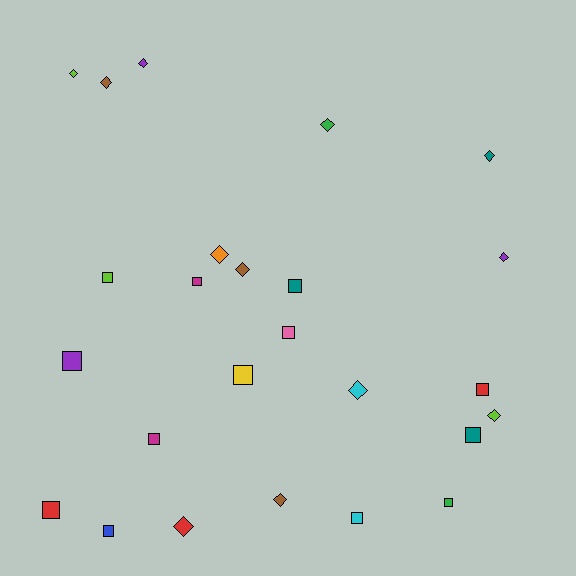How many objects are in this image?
There are 25 objects.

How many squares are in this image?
There are 13 squares.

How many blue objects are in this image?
There is 1 blue object.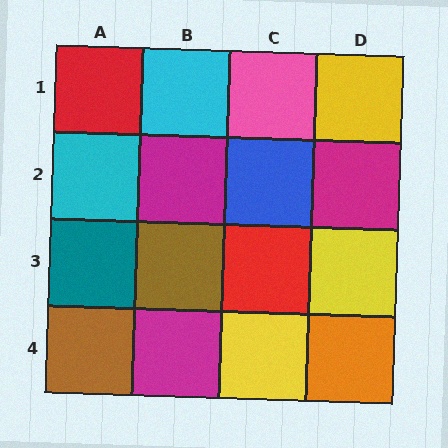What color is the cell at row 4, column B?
Magenta.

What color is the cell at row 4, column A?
Brown.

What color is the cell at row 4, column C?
Yellow.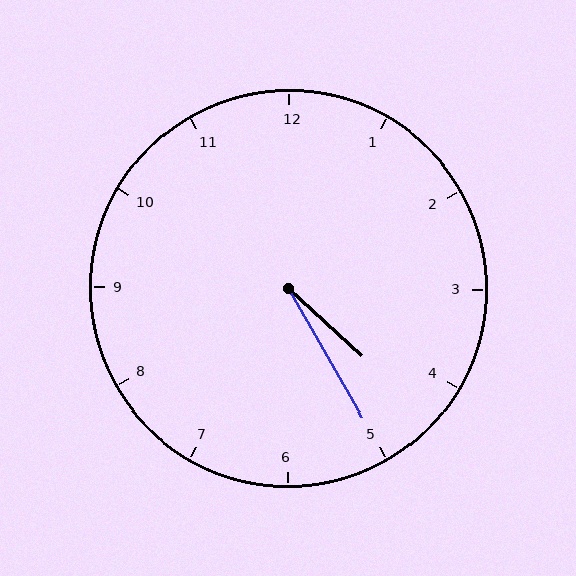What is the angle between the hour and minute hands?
Approximately 18 degrees.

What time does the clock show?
4:25.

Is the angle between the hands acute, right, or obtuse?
It is acute.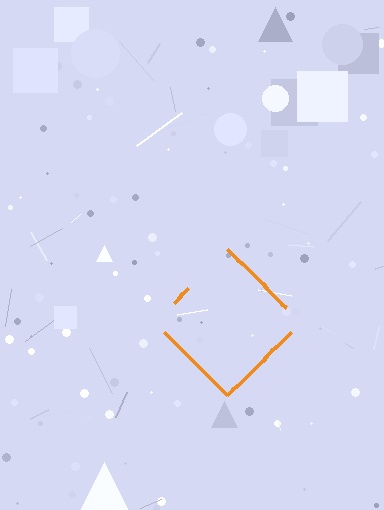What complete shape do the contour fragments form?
The contour fragments form a diamond.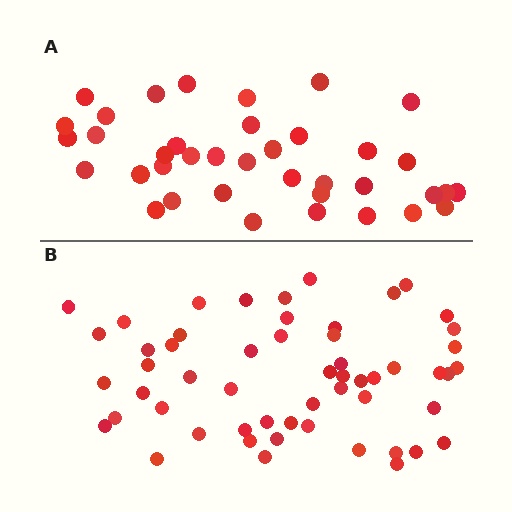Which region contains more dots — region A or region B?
Region B (the bottom region) has more dots.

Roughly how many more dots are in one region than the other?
Region B has approximately 15 more dots than region A.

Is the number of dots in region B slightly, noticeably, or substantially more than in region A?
Region B has noticeably more, but not dramatically so. The ratio is roughly 1.4 to 1.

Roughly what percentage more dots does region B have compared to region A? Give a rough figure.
About 45% more.